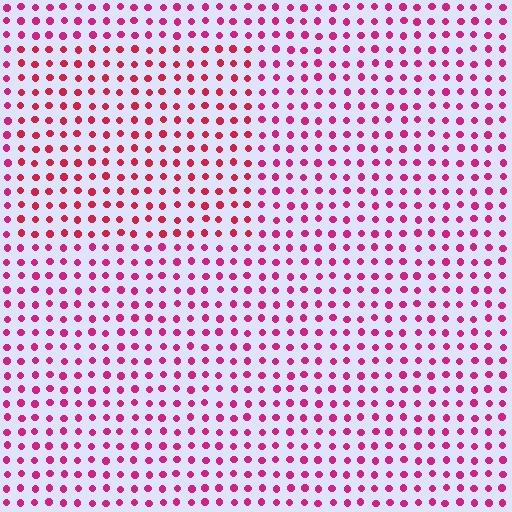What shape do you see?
I see a rectangle.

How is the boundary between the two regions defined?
The boundary is defined purely by a slight shift in hue (about 22 degrees). Spacing, size, and orientation are identical on both sides.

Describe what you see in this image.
The image is filled with small magenta elements in a uniform arrangement. A rectangle-shaped region is visible where the elements are tinted to a slightly different hue, forming a subtle color boundary.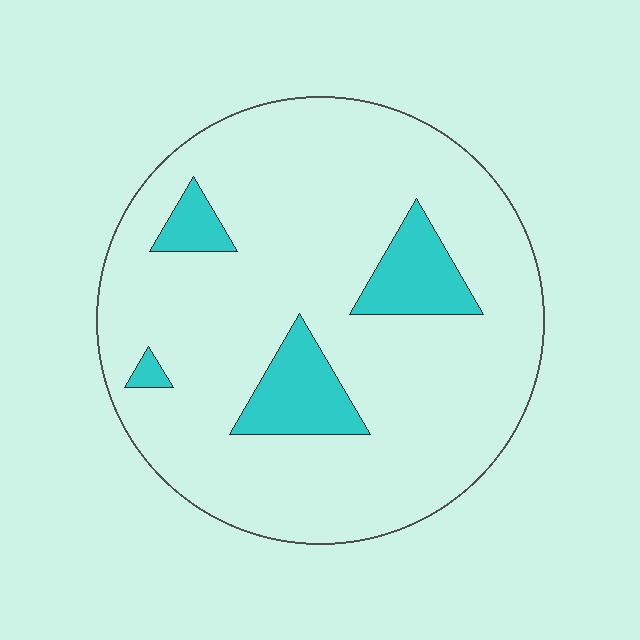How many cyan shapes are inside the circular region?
4.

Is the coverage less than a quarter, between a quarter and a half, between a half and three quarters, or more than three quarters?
Less than a quarter.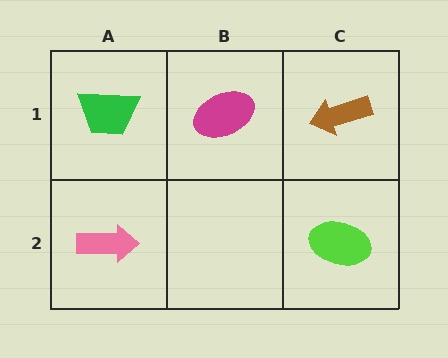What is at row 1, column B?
A magenta ellipse.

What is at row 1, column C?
A brown arrow.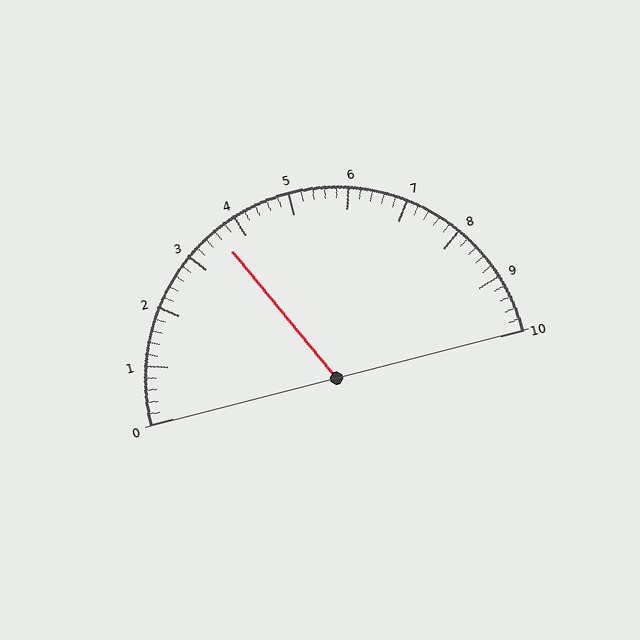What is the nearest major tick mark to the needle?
The nearest major tick mark is 4.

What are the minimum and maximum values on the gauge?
The gauge ranges from 0 to 10.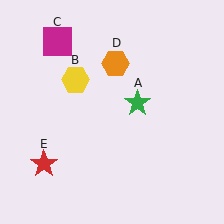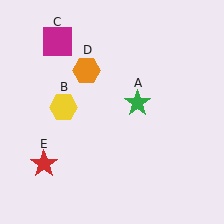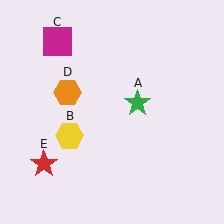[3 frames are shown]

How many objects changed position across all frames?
2 objects changed position: yellow hexagon (object B), orange hexagon (object D).